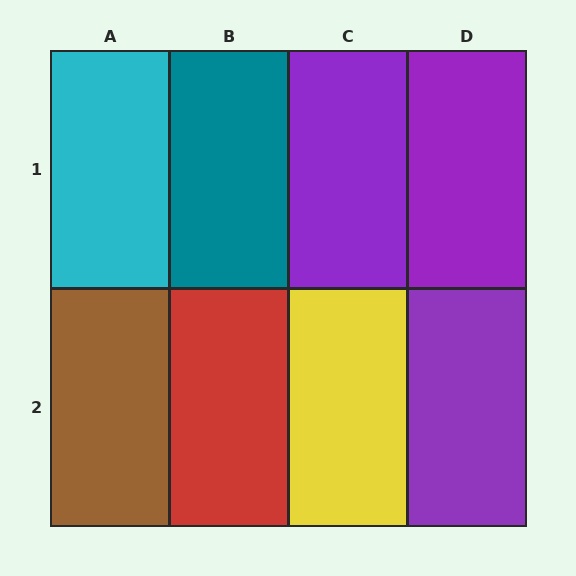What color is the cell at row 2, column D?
Purple.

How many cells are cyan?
1 cell is cyan.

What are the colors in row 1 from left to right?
Cyan, teal, purple, purple.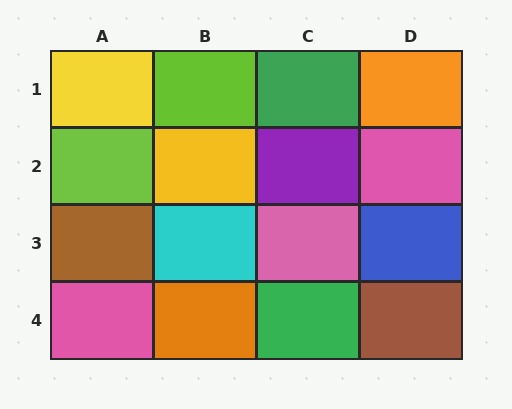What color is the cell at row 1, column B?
Lime.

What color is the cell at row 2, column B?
Yellow.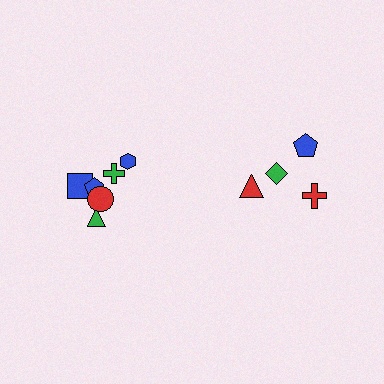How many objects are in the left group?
There are 6 objects.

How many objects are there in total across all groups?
There are 10 objects.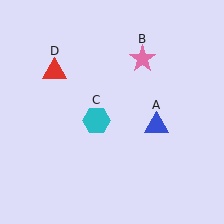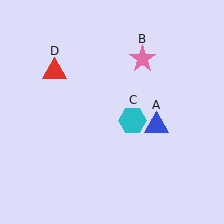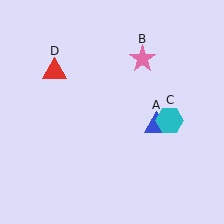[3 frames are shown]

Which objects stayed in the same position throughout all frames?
Blue triangle (object A) and pink star (object B) and red triangle (object D) remained stationary.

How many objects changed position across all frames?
1 object changed position: cyan hexagon (object C).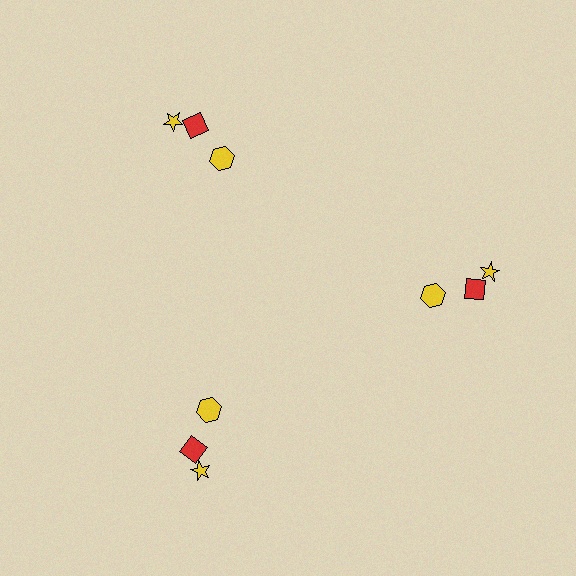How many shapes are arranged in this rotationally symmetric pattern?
There are 9 shapes, arranged in 3 groups of 3.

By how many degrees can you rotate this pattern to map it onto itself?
The pattern maps onto itself every 120 degrees of rotation.